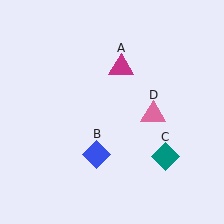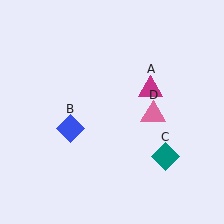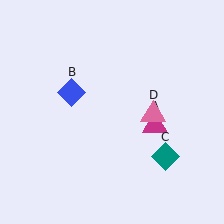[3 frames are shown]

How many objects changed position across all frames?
2 objects changed position: magenta triangle (object A), blue diamond (object B).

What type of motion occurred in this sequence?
The magenta triangle (object A), blue diamond (object B) rotated clockwise around the center of the scene.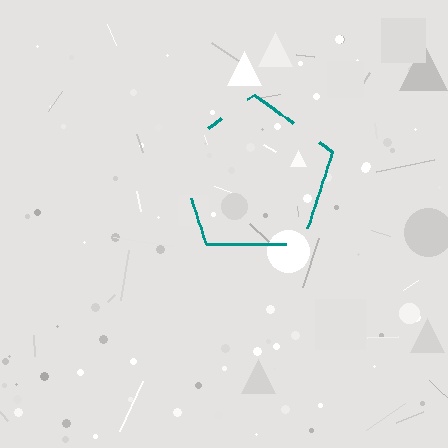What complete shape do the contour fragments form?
The contour fragments form a pentagon.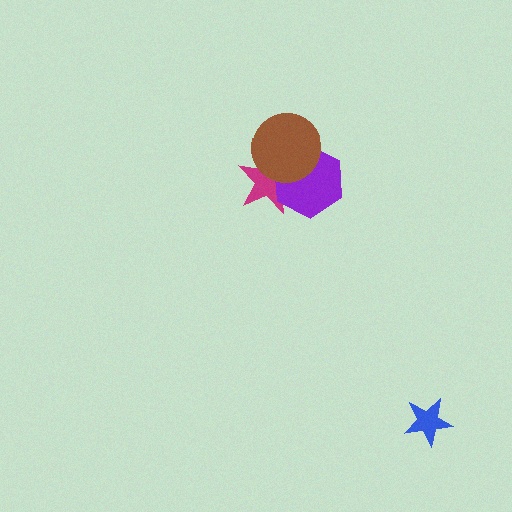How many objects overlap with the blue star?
0 objects overlap with the blue star.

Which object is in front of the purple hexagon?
The brown circle is in front of the purple hexagon.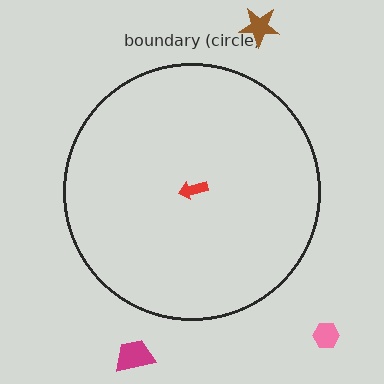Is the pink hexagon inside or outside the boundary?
Outside.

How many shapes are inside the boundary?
1 inside, 3 outside.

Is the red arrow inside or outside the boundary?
Inside.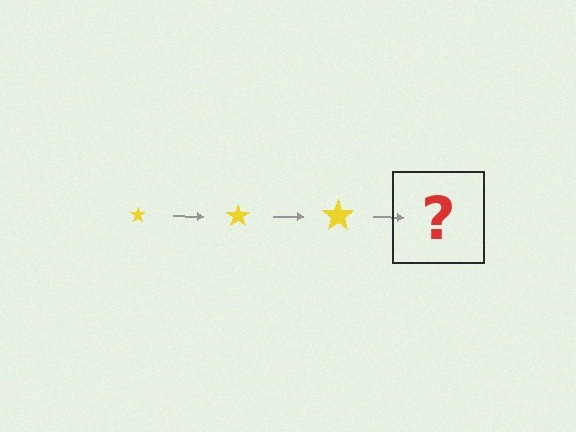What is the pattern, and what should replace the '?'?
The pattern is that the star gets progressively larger each step. The '?' should be a yellow star, larger than the previous one.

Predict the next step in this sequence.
The next step is a yellow star, larger than the previous one.